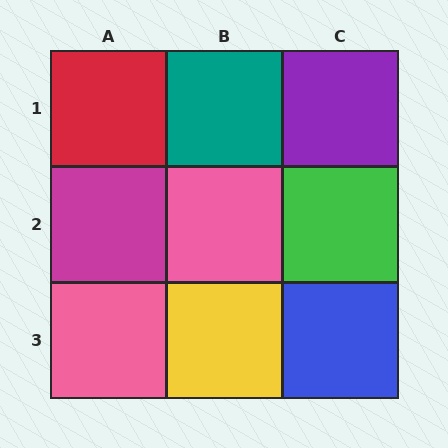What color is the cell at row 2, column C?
Green.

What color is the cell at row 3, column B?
Yellow.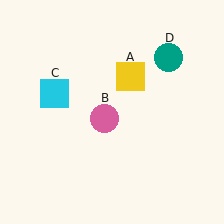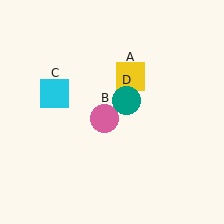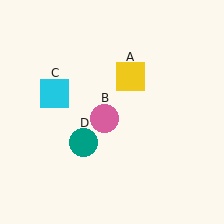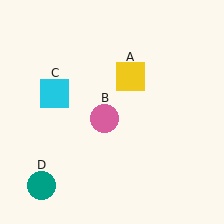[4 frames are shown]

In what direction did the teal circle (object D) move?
The teal circle (object D) moved down and to the left.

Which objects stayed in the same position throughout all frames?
Yellow square (object A) and pink circle (object B) and cyan square (object C) remained stationary.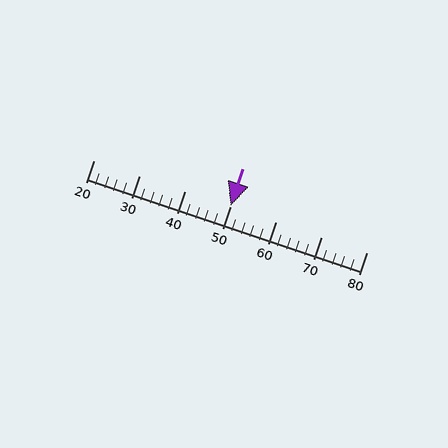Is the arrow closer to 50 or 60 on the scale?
The arrow is closer to 50.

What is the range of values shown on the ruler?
The ruler shows values from 20 to 80.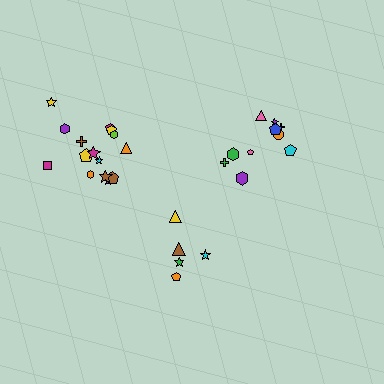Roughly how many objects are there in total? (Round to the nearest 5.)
Roughly 30 objects in total.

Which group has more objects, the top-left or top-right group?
The top-left group.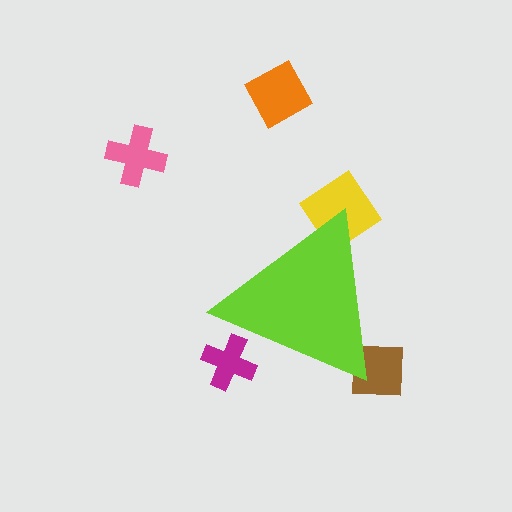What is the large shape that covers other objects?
A lime triangle.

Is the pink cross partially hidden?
No, the pink cross is fully visible.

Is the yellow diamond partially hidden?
Yes, the yellow diamond is partially hidden behind the lime triangle.